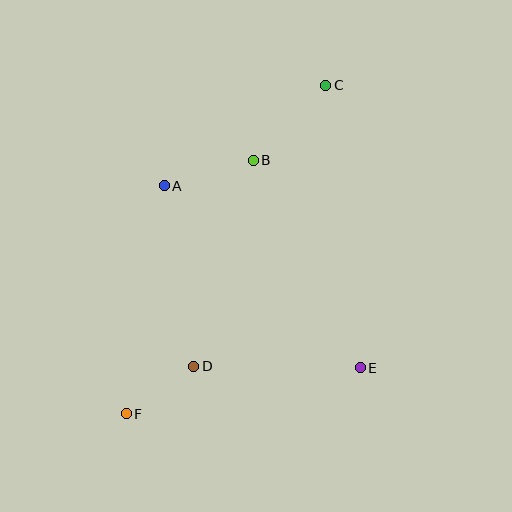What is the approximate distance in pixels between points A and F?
The distance between A and F is approximately 231 pixels.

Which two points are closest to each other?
Points D and F are closest to each other.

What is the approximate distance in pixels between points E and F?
The distance between E and F is approximately 239 pixels.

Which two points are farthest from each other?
Points C and F are farthest from each other.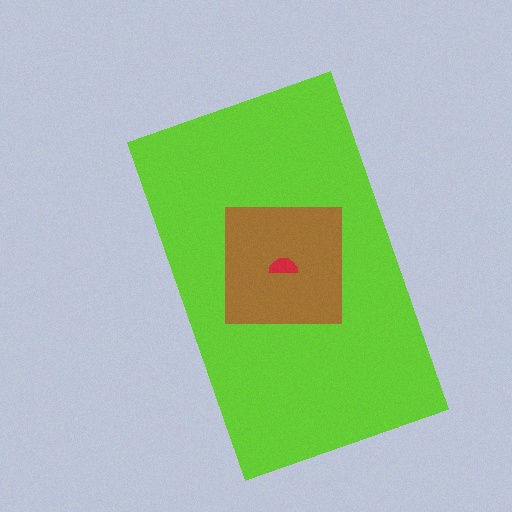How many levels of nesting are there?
3.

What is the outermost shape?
The lime rectangle.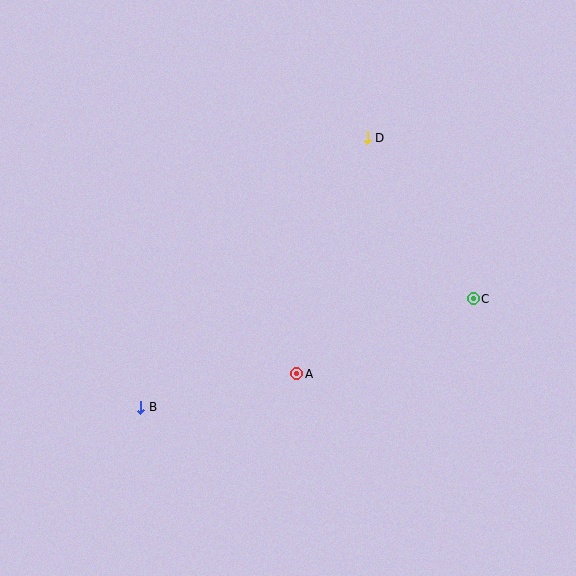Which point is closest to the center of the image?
Point A at (297, 374) is closest to the center.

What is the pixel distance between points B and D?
The distance between B and D is 352 pixels.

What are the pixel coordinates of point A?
Point A is at (297, 374).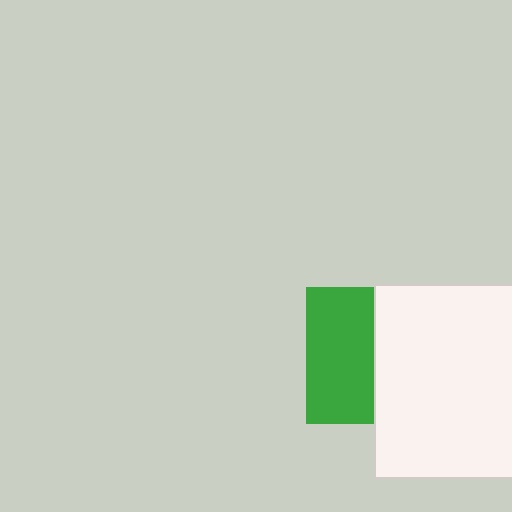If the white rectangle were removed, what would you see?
You would see the complete green square.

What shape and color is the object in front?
The object in front is a white rectangle.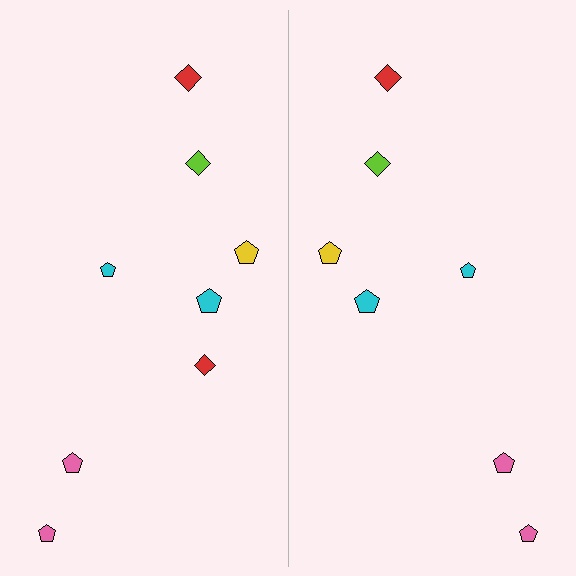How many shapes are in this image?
There are 15 shapes in this image.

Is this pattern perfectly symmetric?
No, the pattern is not perfectly symmetric. A red diamond is missing from the right side.